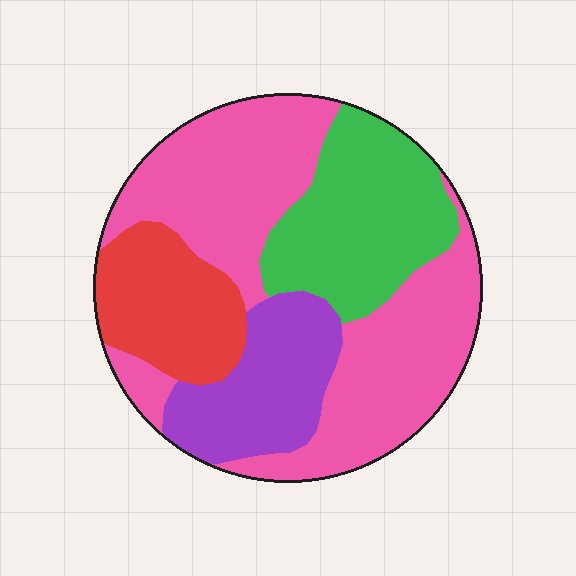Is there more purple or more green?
Green.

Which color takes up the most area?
Pink, at roughly 45%.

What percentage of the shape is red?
Red takes up about one sixth (1/6) of the shape.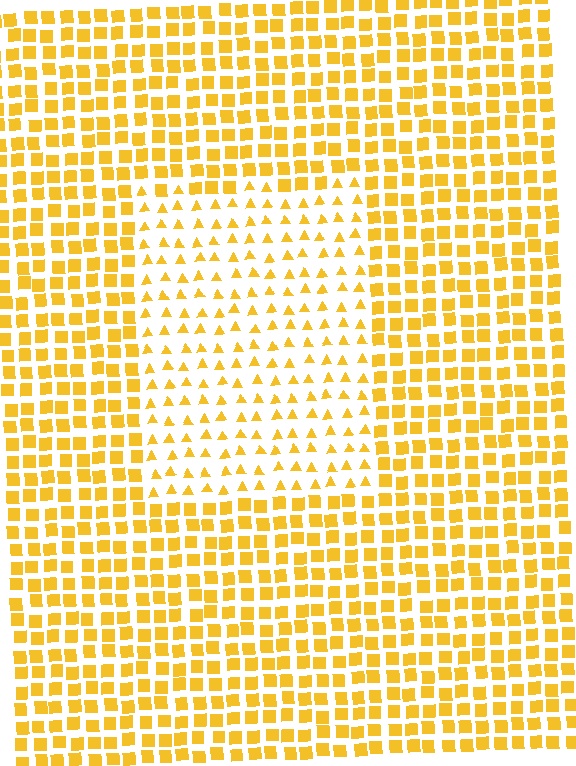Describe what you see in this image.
The image is filled with small yellow elements arranged in a uniform grid. A rectangle-shaped region contains triangles, while the surrounding area contains squares. The boundary is defined purely by the change in element shape.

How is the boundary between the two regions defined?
The boundary is defined by a change in element shape: triangles inside vs. squares outside. All elements share the same color and spacing.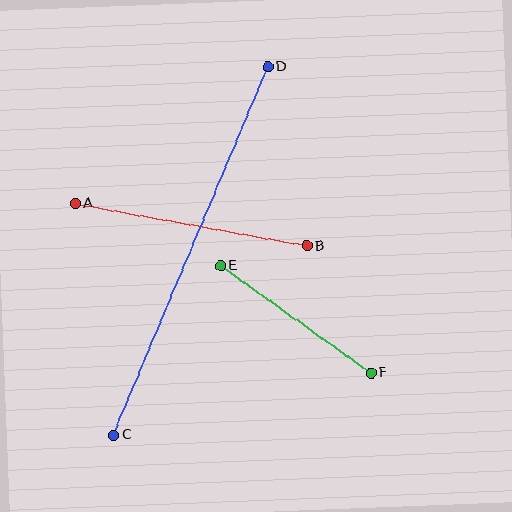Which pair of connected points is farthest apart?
Points C and D are farthest apart.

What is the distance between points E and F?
The distance is approximately 185 pixels.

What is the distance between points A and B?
The distance is approximately 236 pixels.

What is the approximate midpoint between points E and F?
The midpoint is at approximately (296, 319) pixels.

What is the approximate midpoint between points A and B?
The midpoint is at approximately (191, 225) pixels.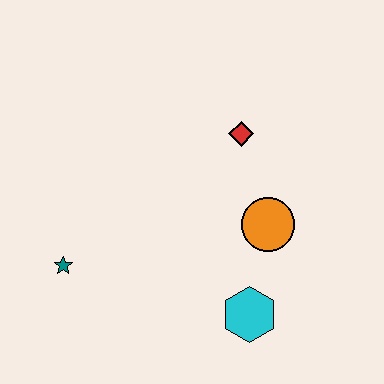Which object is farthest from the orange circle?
The teal star is farthest from the orange circle.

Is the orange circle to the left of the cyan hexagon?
No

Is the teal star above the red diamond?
No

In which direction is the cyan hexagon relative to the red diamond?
The cyan hexagon is below the red diamond.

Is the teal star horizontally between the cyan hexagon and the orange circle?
No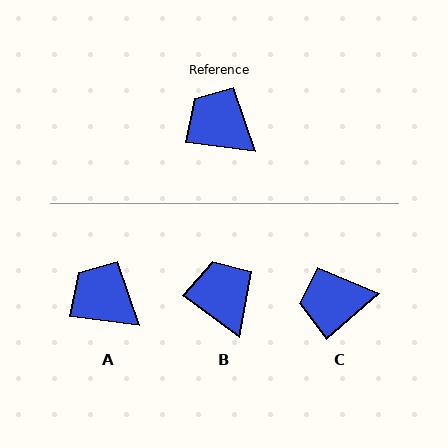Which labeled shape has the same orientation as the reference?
A.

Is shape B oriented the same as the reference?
No, it is off by about 29 degrees.